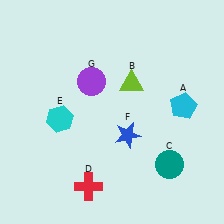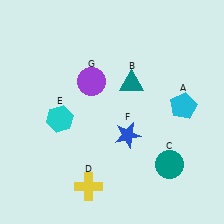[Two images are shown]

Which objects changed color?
B changed from lime to teal. D changed from red to yellow.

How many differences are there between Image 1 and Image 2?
There are 2 differences between the two images.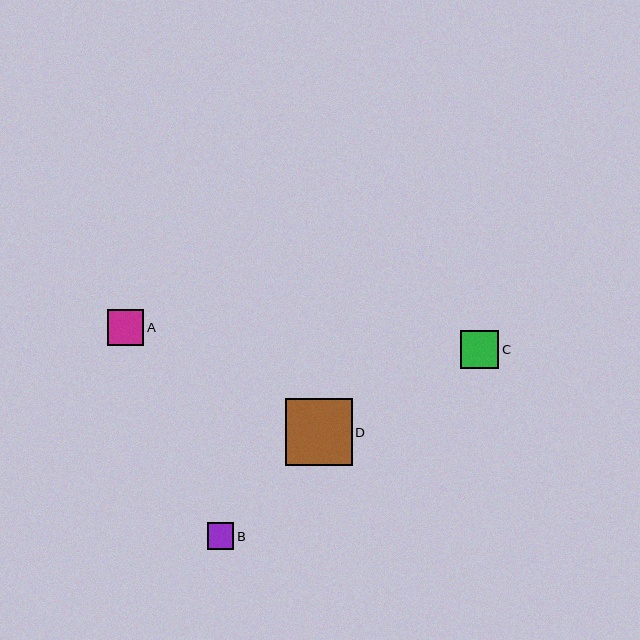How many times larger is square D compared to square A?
Square D is approximately 1.8 times the size of square A.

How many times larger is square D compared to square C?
Square D is approximately 1.8 times the size of square C.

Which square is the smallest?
Square B is the smallest with a size of approximately 26 pixels.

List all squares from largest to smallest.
From largest to smallest: D, C, A, B.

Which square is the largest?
Square D is the largest with a size of approximately 67 pixels.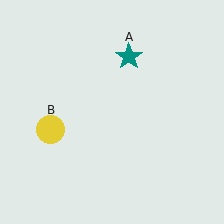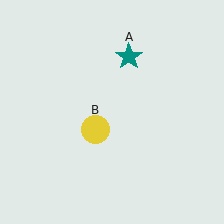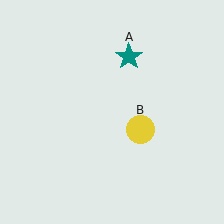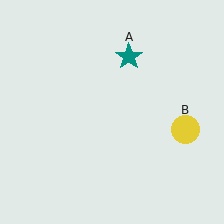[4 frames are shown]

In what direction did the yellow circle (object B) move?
The yellow circle (object B) moved right.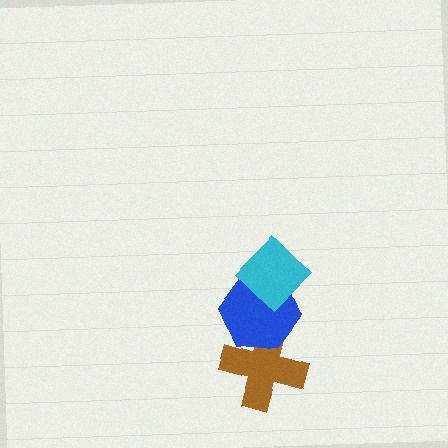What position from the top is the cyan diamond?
The cyan diamond is 1st from the top.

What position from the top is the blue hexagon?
The blue hexagon is 2nd from the top.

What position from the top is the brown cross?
The brown cross is 3rd from the top.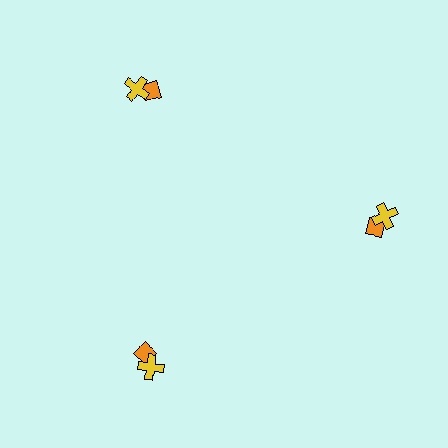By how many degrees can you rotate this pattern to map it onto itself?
The pattern maps onto itself every 120 degrees of rotation.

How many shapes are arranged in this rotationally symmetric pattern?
There are 6 shapes, arranged in 3 groups of 2.